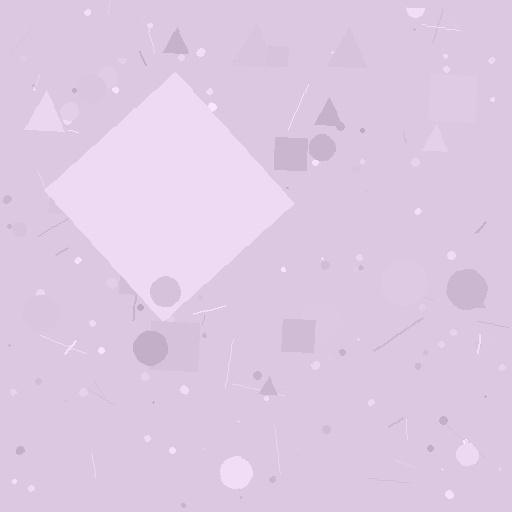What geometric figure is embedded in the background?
A diamond is embedded in the background.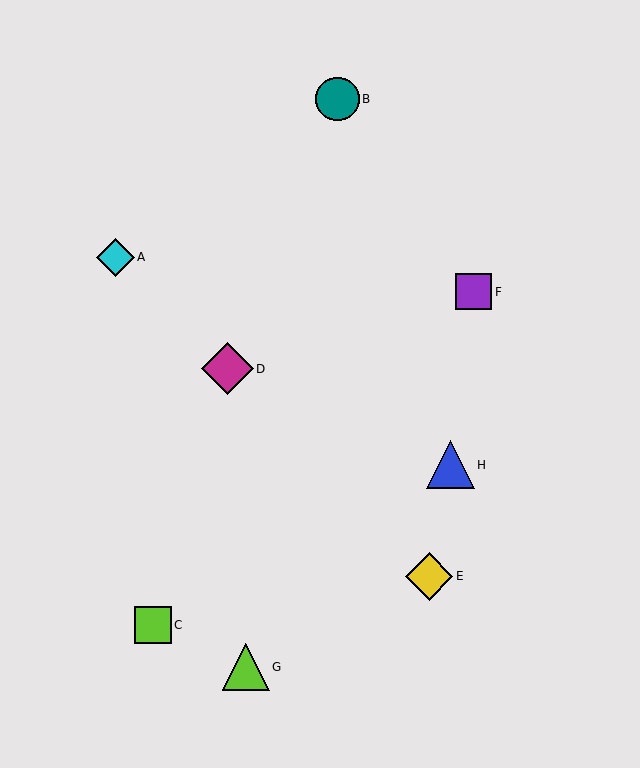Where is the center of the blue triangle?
The center of the blue triangle is at (450, 465).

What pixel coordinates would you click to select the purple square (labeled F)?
Click at (474, 292) to select the purple square F.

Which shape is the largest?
The magenta diamond (labeled D) is the largest.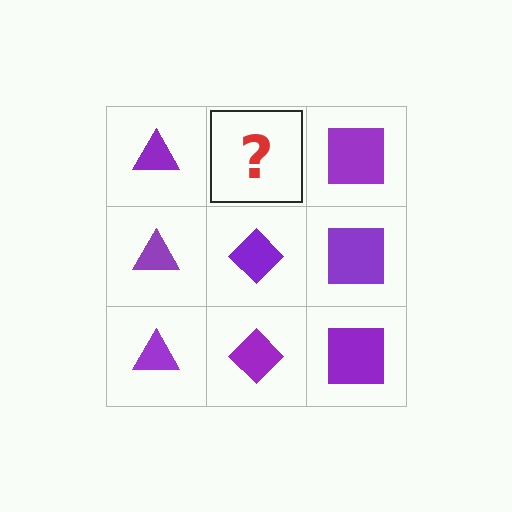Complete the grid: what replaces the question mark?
The question mark should be replaced with a purple diamond.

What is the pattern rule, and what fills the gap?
The rule is that each column has a consistent shape. The gap should be filled with a purple diamond.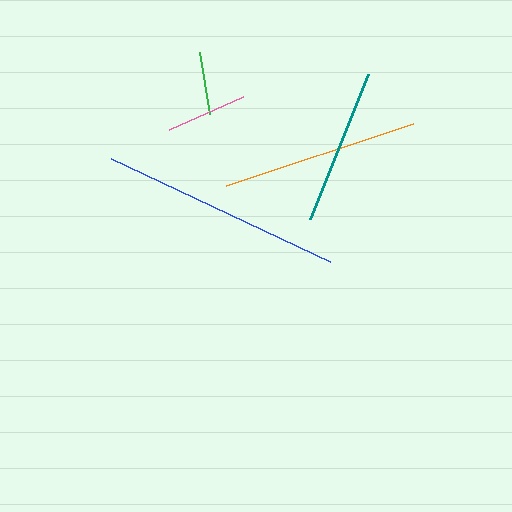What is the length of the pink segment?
The pink segment is approximately 81 pixels long.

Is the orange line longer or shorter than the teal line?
The orange line is longer than the teal line.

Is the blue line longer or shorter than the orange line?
The blue line is longer than the orange line.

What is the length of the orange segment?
The orange segment is approximately 198 pixels long.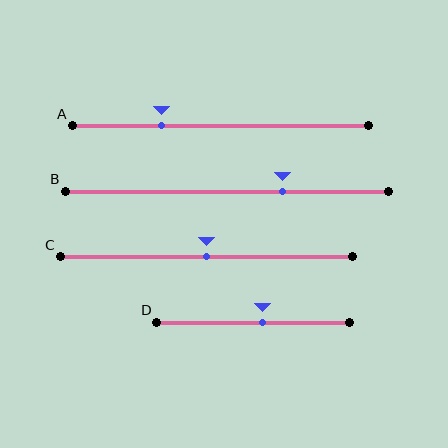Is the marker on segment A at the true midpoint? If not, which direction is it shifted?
No, the marker on segment A is shifted to the left by about 20% of the segment length.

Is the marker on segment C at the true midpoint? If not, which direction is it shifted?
Yes, the marker on segment C is at the true midpoint.